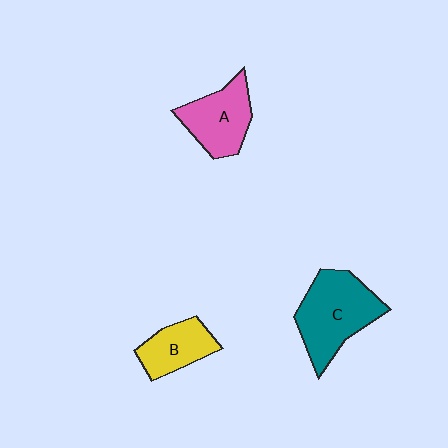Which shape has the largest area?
Shape C (teal).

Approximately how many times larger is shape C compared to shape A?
Approximately 1.4 times.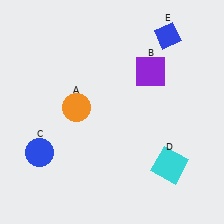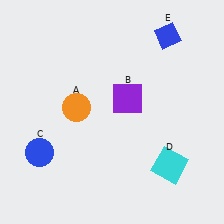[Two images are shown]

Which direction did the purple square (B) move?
The purple square (B) moved down.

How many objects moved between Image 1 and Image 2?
1 object moved between the two images.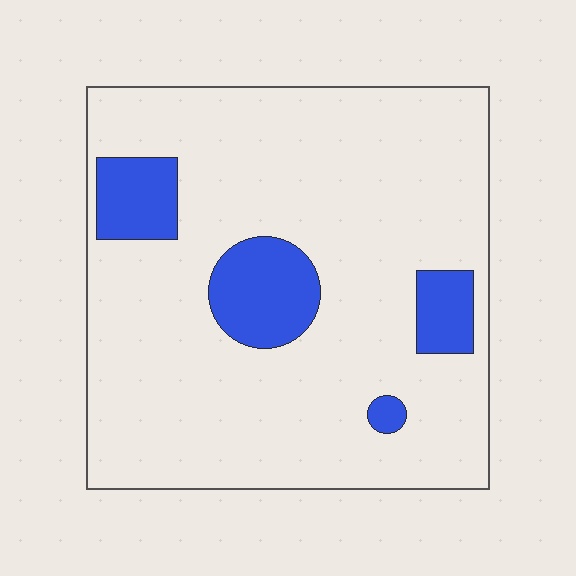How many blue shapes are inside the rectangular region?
4.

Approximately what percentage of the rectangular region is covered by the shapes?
Approximately 15%.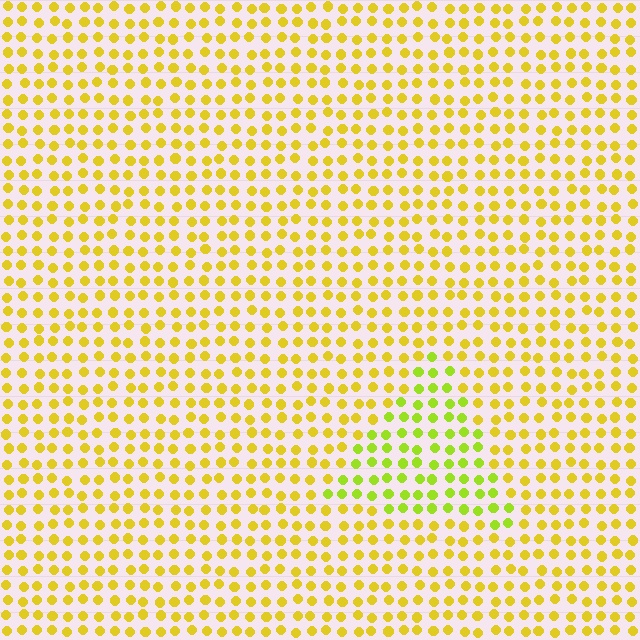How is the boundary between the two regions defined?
The boundary is defined purely by a slight shift in hue (about 30 degrees). Spacing, size, and orientation are identical on both sides.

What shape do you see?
I see a triangle.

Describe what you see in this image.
The image is filled with small yellow elements in a uniform arrangement. A triangle-shaped region is visible where the elements are tinted to a slightly different hue, forming a subtle color boundary.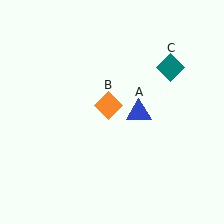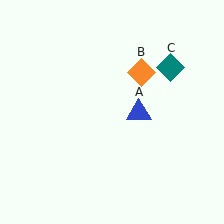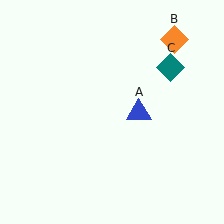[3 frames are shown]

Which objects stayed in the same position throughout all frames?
Blue triangle (object A) and teal diamond (object C) remained stationary.